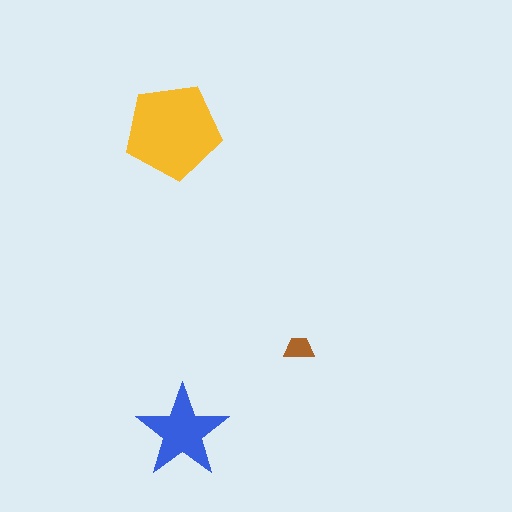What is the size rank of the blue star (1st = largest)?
2nd.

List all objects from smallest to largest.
The brown trapezoid, the blue star, the yellow pentagon.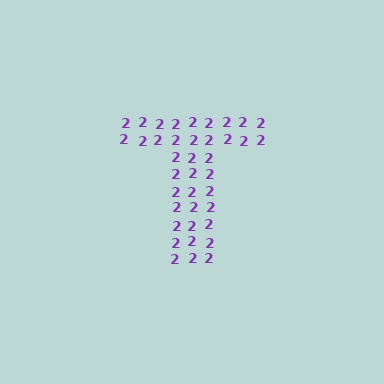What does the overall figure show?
The overall figure shows the letter T.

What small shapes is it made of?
It is made of small digit 2's.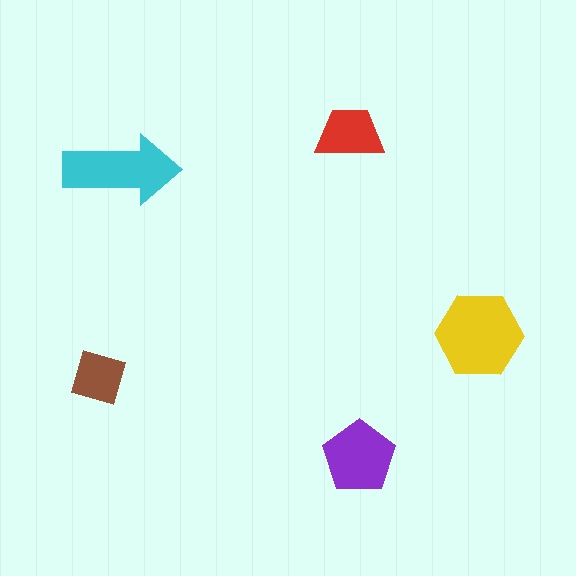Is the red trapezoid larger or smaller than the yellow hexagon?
Smaller.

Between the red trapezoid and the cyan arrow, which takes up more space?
The cyan arrow.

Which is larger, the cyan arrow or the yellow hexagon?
The yellow hexagon.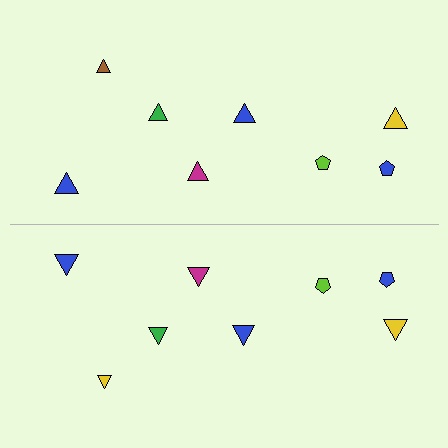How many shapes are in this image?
There are 16 shapes in this image.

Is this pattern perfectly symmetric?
No, the pattern is not perfectly symmetric. The yellow triangle on the bottom side breaks the symmetry — its mirror counterpart is brown.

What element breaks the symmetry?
The yellow triangle on the bottom side breaks the symmetry — its mirror counterpart is brown.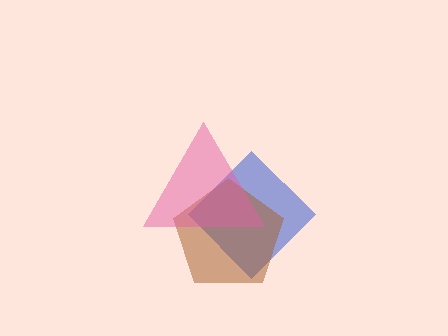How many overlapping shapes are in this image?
There are 3 overlapping shapes in the image.